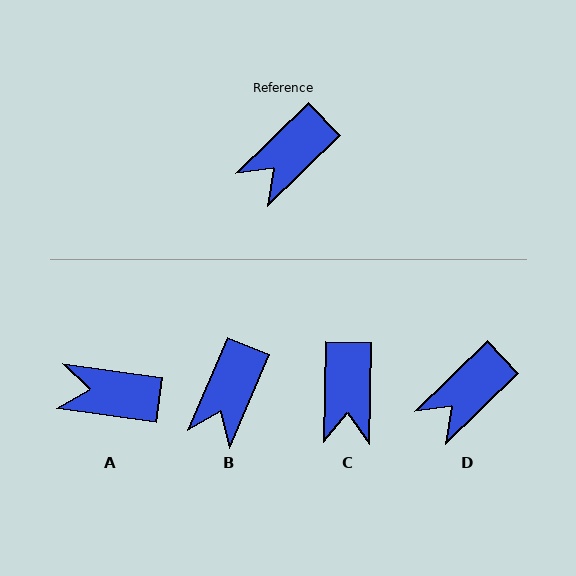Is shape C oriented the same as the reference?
No, it is off by about 45 degrees.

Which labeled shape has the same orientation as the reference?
D.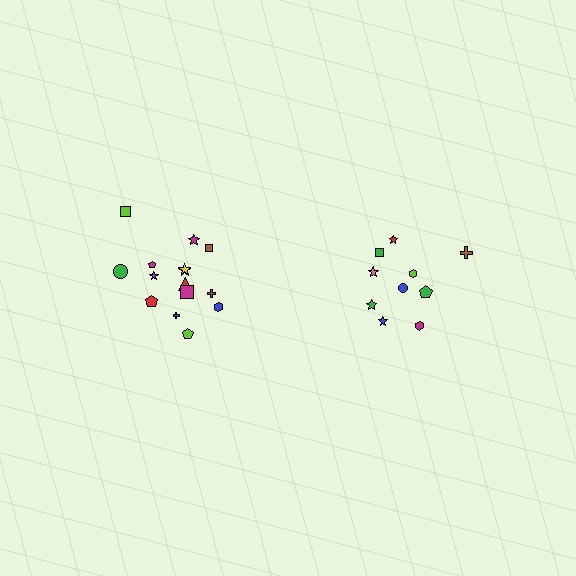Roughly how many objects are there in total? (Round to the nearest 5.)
Roughly 25 objects in total.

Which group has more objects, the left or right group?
The left group.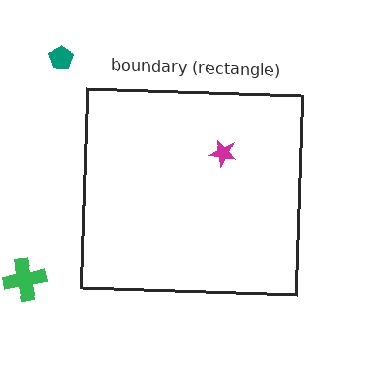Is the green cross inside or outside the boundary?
Outside.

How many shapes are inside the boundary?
1 inside, 2 outside.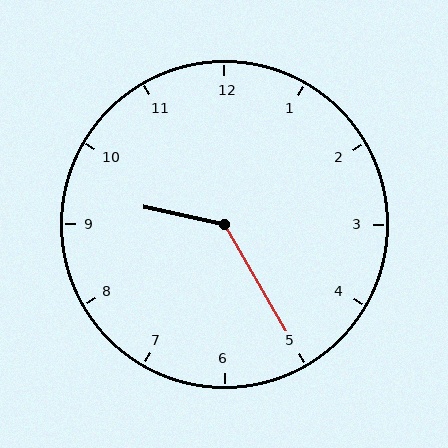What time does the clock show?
9:25.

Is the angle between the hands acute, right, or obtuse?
It is obtuse.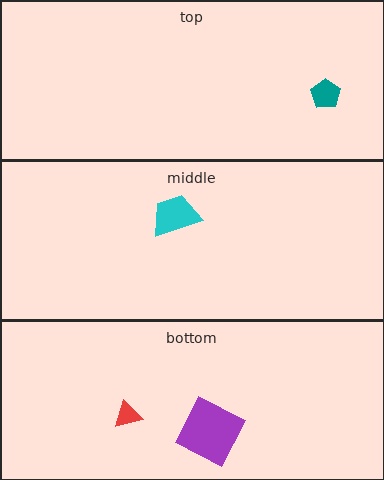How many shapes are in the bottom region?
2.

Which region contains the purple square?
The bottom region.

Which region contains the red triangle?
The bottom region.